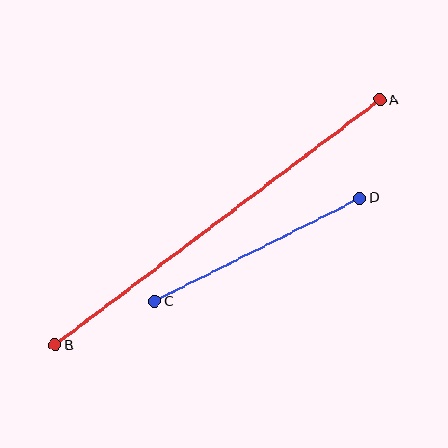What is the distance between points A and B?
The distance is approximately 407 pixels.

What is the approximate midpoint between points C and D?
The midpoint is at approximately (257, 250) pixels.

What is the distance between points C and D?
The distance is approximately 230 pixels.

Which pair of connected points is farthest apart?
Points A and B are farthest apart.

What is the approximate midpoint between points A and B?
The midpoint is at approximately (217, 222) pixels.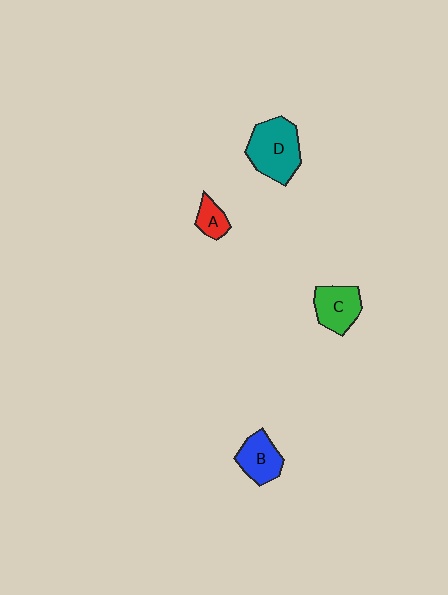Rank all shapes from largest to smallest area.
From largest to smallest: D (teal), C (green), B (blue), A (red).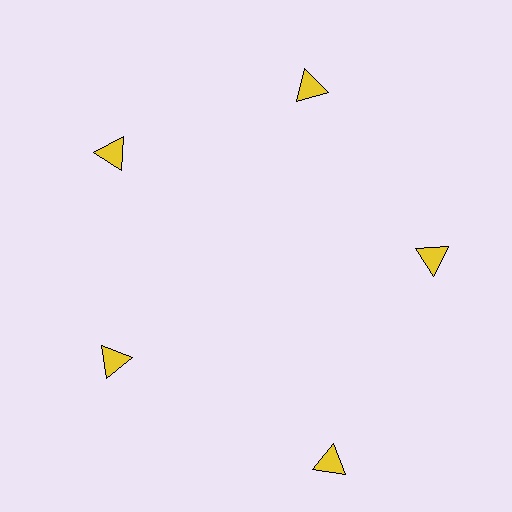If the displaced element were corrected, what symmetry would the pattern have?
It would have 5-fold rotational symmetry — the pattern would map onto itself every 72 degrees.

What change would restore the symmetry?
The symmetry would be restored by moving it inward, back onto the ring so that all 5 triangles sit at equal angles and equal distance from the center.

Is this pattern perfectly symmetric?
No. The 5 yellow triangles are arranged in a ring, but one element near the 5 o'clock position is pushed outward from the center, breaking the 5-fold rotational symmetry.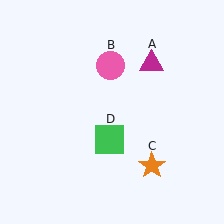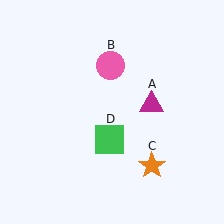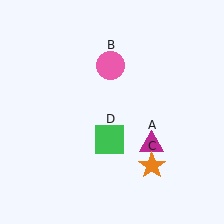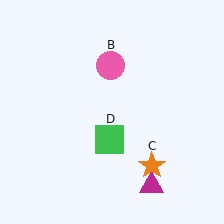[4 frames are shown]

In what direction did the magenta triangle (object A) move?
The magenta triangle (object A) moved down.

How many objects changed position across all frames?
1 object changed position: magenta triangle (object A).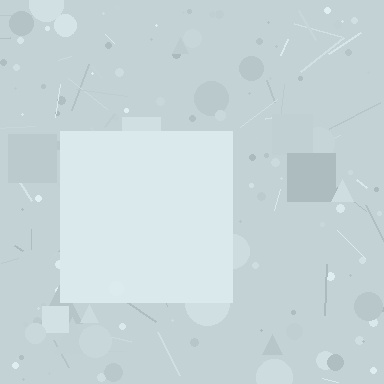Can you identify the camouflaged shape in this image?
The camouflaged shape is a square.